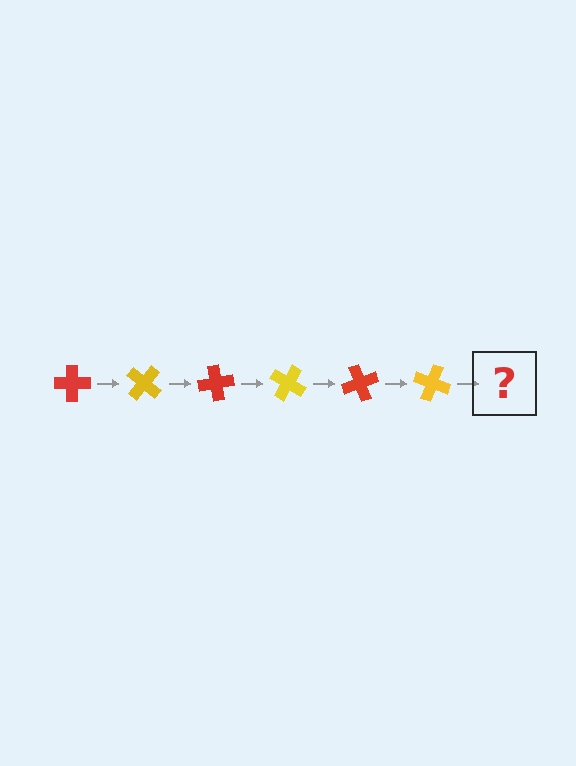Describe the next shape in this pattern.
It should be a red cross, rotated 240 degrees from the start.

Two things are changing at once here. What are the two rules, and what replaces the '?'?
The two rules are that it rotates 40 degrees each step and the color cycles through red and yellow. The '?' should be a red cross, rotated 240 degrees from the start.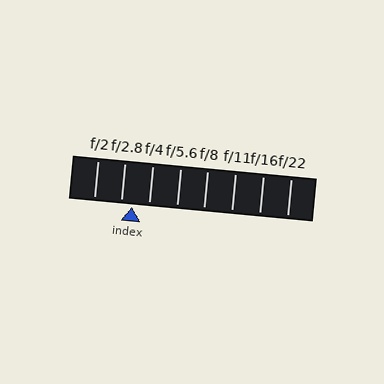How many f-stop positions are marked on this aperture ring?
There are 8 f-stop positions marked.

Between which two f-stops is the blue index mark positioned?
The index mark is between f/2.8 and f/4.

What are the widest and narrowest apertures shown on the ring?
The widest aperture shown is f/2 and the narrowest is f/22.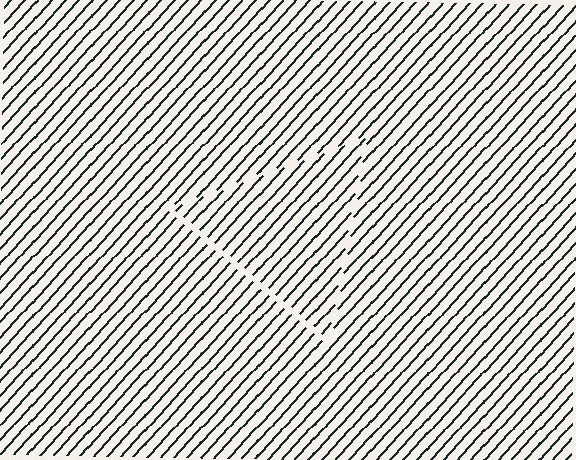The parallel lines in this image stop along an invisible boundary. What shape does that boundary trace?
An illusory triangle. The interior of the shape contains the same grating, shifted by half a period — the contour is defined by the phase discontinuity where line-ends from the inner and outer gratings abut.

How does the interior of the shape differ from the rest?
The interior of the shape contains the same grating, shifted by half a period — the contour is defined by the phase discontinuity where line-ends from the inner and outer gratings abut.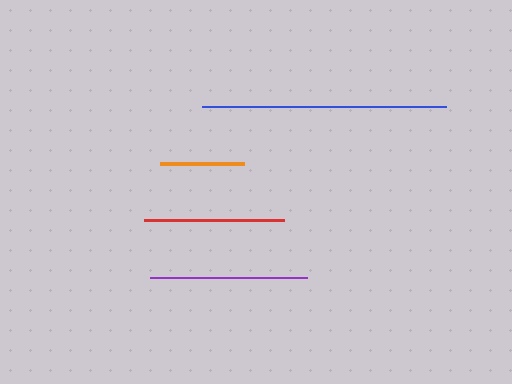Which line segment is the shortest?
The orange line is the shortest at approximately 84 pixels.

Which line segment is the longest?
The blue line is the longest at approximately 244 pixels.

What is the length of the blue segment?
The blue segment is approximately 244 pixels long.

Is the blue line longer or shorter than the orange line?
The blue line is longer than the orange line.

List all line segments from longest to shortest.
From longest to shortest: blue, purple, red, orange.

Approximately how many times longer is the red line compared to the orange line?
The red line is approximately 1.7 times the length of the orange line.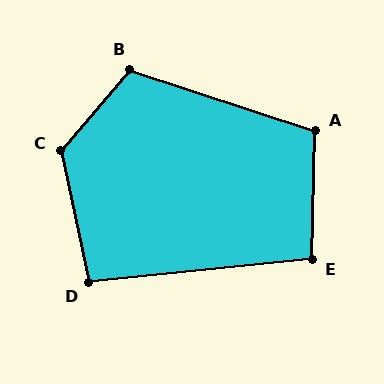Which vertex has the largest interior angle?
C, at approximately 128 degrees.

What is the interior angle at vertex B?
Approximately 112 degrees (obtuse).